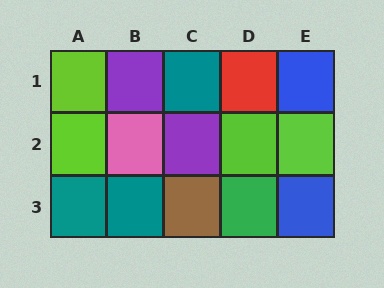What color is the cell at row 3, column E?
Blue.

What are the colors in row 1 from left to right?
Lime, purple, teal, red, blue.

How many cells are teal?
3 cells are teal.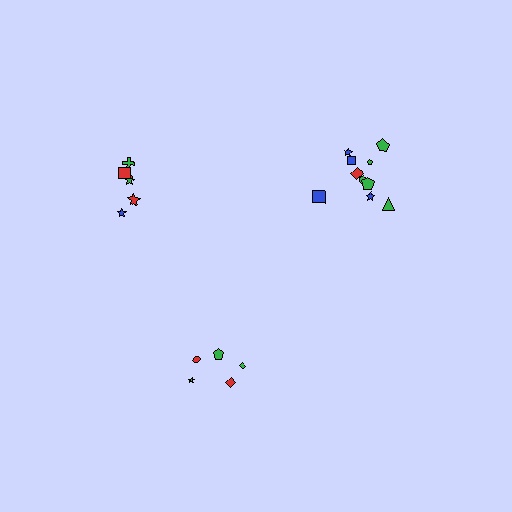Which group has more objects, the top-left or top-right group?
The top-right group.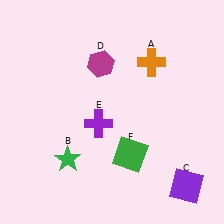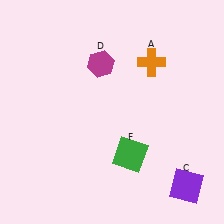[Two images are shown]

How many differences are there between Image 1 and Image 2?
There are 2 differences between the two images.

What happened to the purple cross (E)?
The purple cross (E) was removed in Image 2. It was in the bottom-left area of Image 1.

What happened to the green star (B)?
The green star (B) was removed in Image 2. It was in the bottom-left area of Image 1.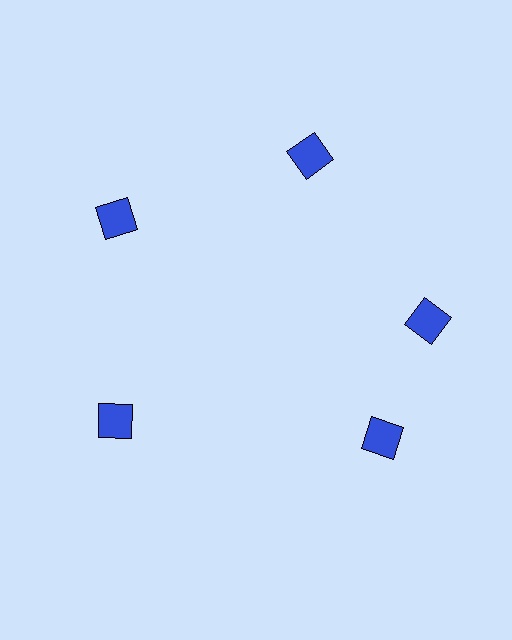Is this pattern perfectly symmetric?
No. The 5 blue diamonds are arranged in a ring, but one element near the 5 o'clock position is rotated out of alignment along the ring, breaking the 5-fold rotational symmetry.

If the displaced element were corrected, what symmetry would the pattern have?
It would have 5-fold rotational symmetry — the pattern would map onto itself every 72 degrees.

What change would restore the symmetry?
The symmetry would be restored by rotating it back into even spacing with its neighbors so that all 5 diamonds sit at equal angles and equal distance from the center.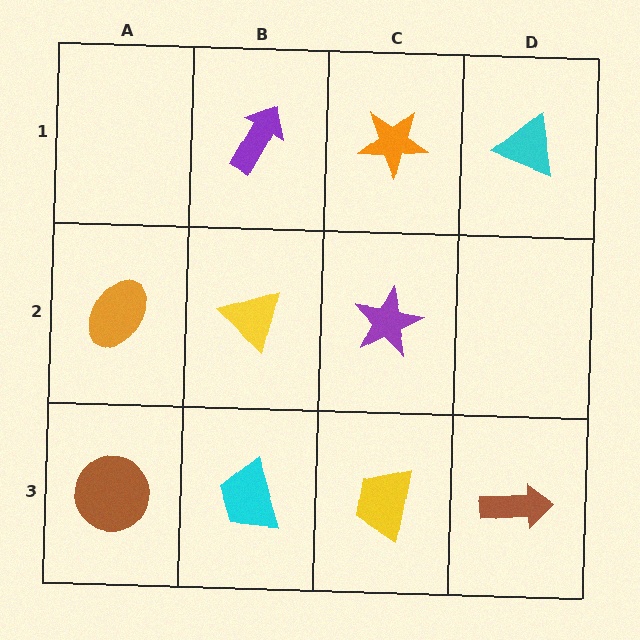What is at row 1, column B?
A purple arrow.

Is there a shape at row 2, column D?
No, that cell is empty.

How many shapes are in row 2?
3 shapes.